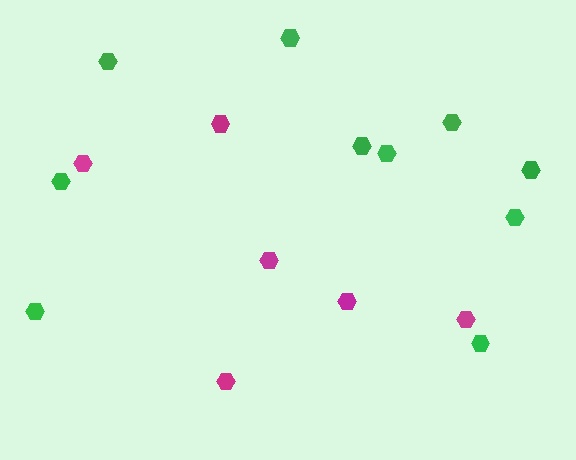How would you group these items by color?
There are 2 groups: one group of magenta hexagons (6) and one group of green hexagons (10).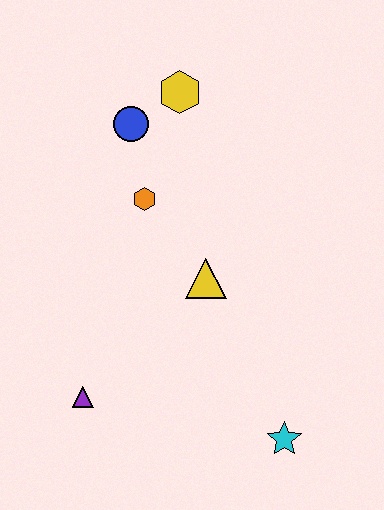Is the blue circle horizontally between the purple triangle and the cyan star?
Yes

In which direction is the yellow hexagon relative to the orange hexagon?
The yellow hexagon is above the orange hexagon.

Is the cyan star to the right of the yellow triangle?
Yes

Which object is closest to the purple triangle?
The yellow triangle is closest to the purple triangle.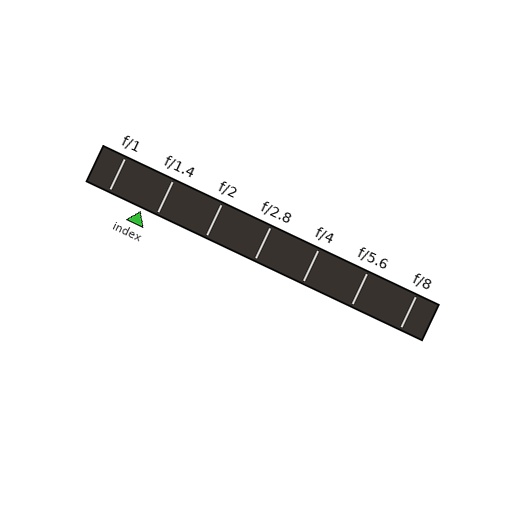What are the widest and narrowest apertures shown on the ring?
The widest aperture shown is f/1 and the narrowest is f/8.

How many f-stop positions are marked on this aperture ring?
There are 7 f-stop positions marked.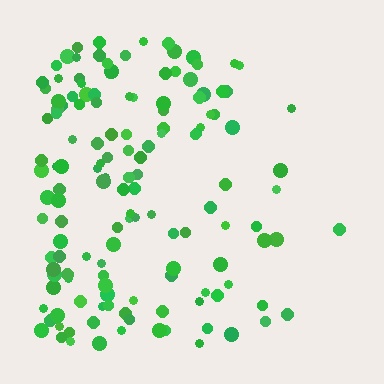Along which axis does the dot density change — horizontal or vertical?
Horizontal.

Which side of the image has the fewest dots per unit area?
The right.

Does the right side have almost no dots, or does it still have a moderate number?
Still a moderate number, just noticeably fewer than the left.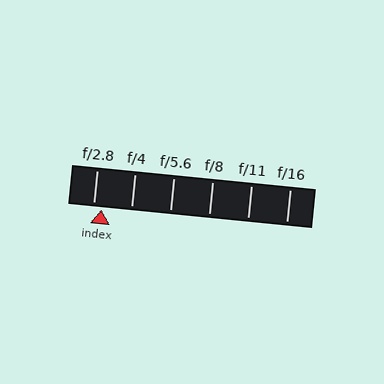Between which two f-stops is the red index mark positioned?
The index mark is between f/2.8 and f/4.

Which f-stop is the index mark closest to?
The index mark is closest to f/2.8.